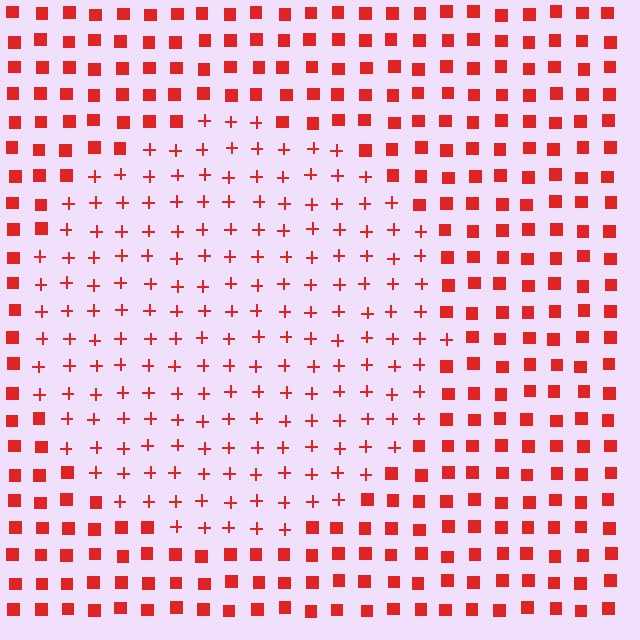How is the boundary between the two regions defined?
The boundary is defined by a change in element shape: plus signs inside vs. squares outside. All elements share the same color and spacing.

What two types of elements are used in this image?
The image uses plus signs inside the circle region and squares outside it.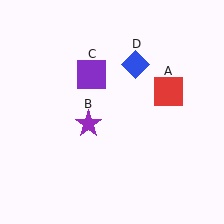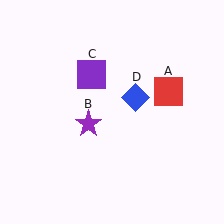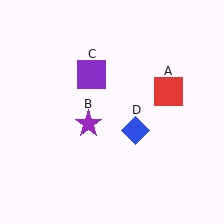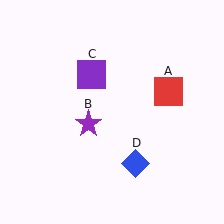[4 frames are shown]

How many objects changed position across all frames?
1 object changed position: blue diamond (object D).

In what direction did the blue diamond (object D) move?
The blue diamond (object D) moved down.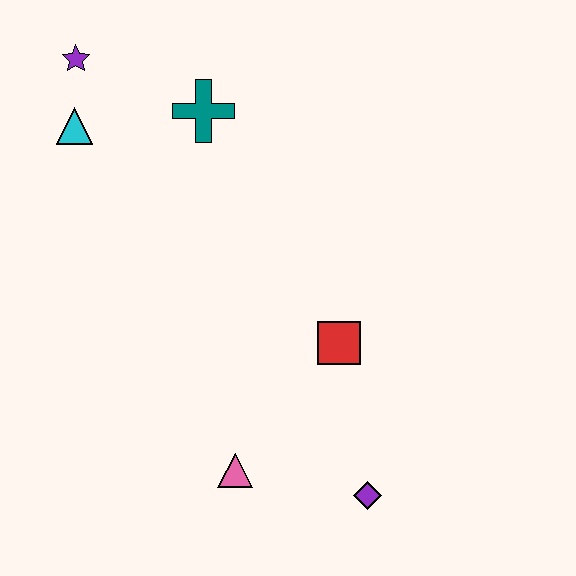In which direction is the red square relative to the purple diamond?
The red square is above the purple diamond.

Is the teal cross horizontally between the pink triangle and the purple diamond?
No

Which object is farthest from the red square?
The purple star is farthest from the red square.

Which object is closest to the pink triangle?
The purple diamond is closest to the pink triangle.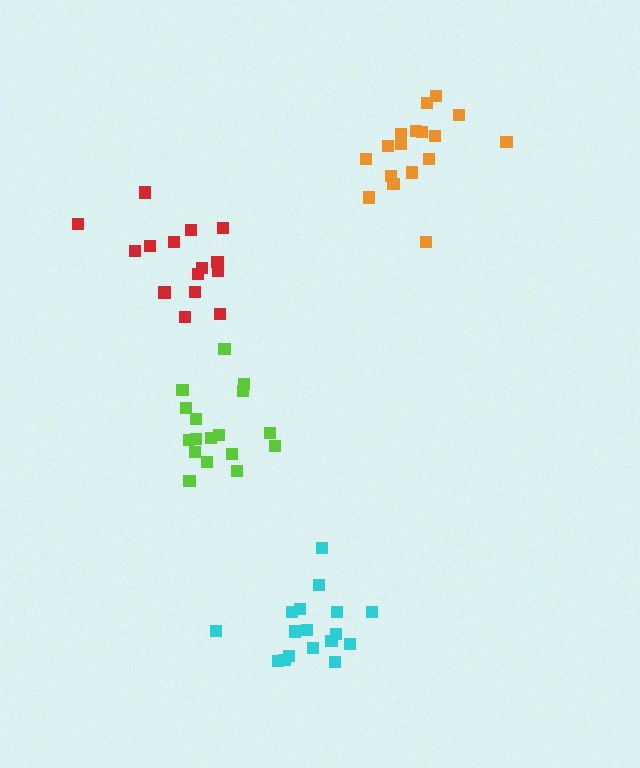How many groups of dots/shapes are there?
There are 4 groups.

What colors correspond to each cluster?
The clusters are colored: red, cyan, lime, orange.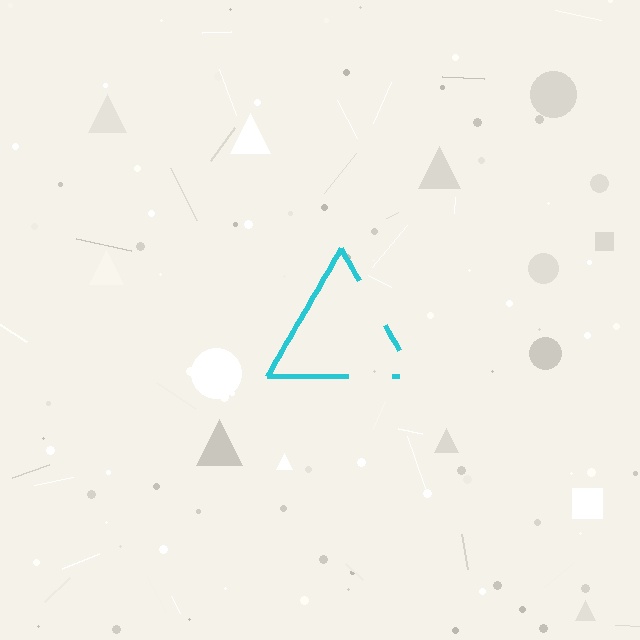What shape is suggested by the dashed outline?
The dashed outline suggests a triangle.